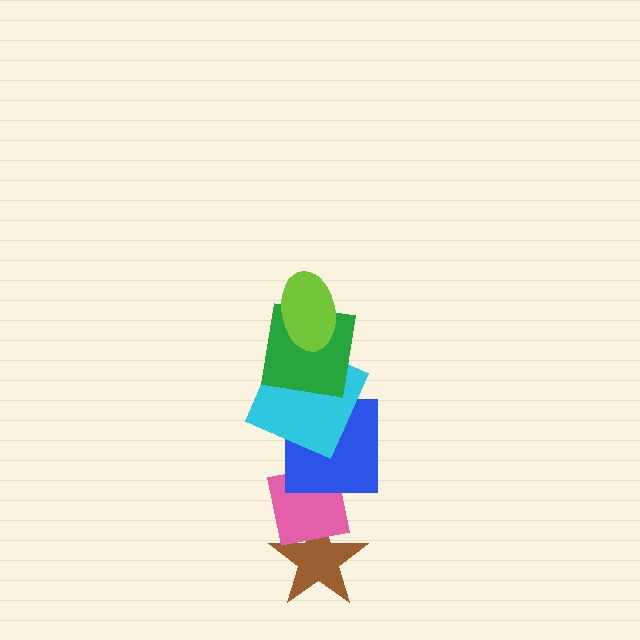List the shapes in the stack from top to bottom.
From top to bottom: the lime ellipse, the green square, the cyan square, the blue square, the pink square, the brown star.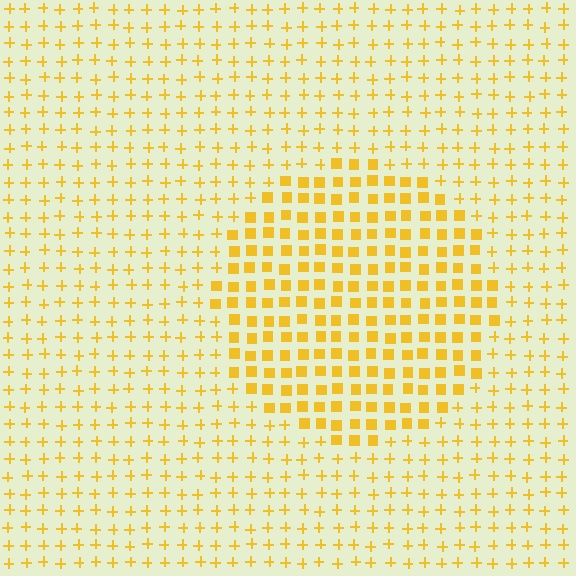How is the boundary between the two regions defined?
The boundary is defined by a change in element shape: squares inside vs. plus signs outside. All elements share the same color and spacing.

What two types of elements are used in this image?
The image uses squares inside the circle region and plus signs outside it.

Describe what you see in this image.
The image is filled with small yellow elements arranged in a uniform grid. A circle-shaped region contains squares, while the surrounding area contains plus signs. The boundary is defined purely by the change in element shape.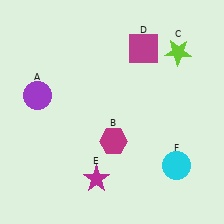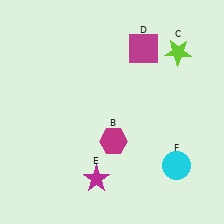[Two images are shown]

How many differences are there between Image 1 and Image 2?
There is 1 difference between the two images.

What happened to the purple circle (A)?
The purple circle (A) was removed in Image 2. It was in the top-left area of Image 1.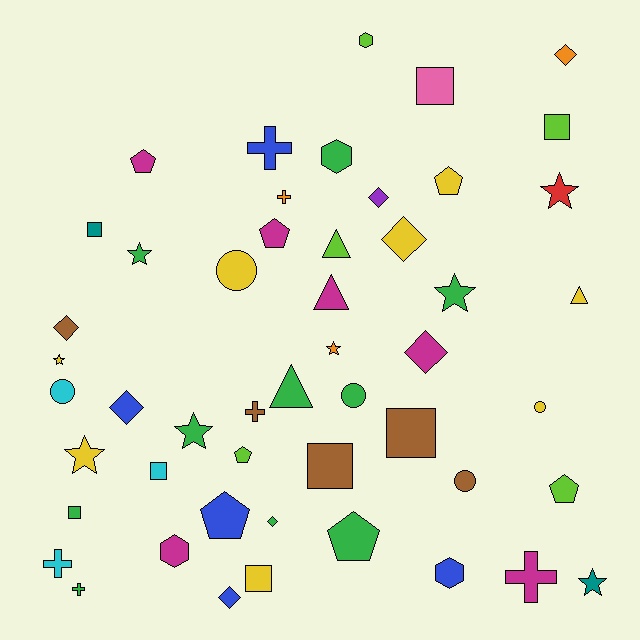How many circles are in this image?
There are 5 circles.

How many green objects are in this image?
There are 10 green objects.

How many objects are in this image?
There are 50 objects.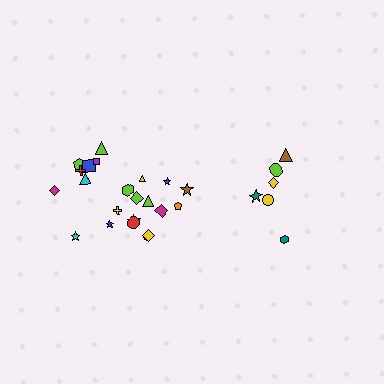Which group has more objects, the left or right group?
The left group.